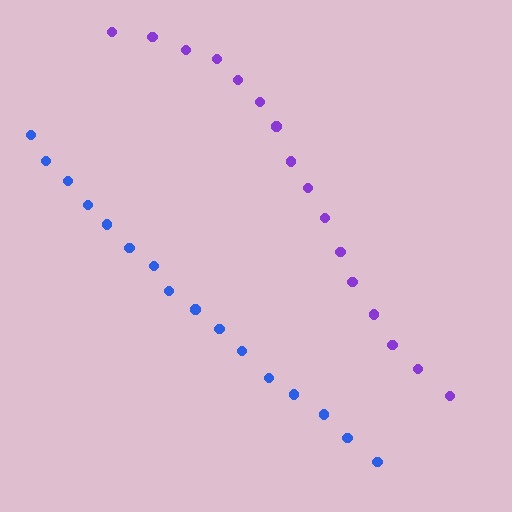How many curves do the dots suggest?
There are 2 distinct paths.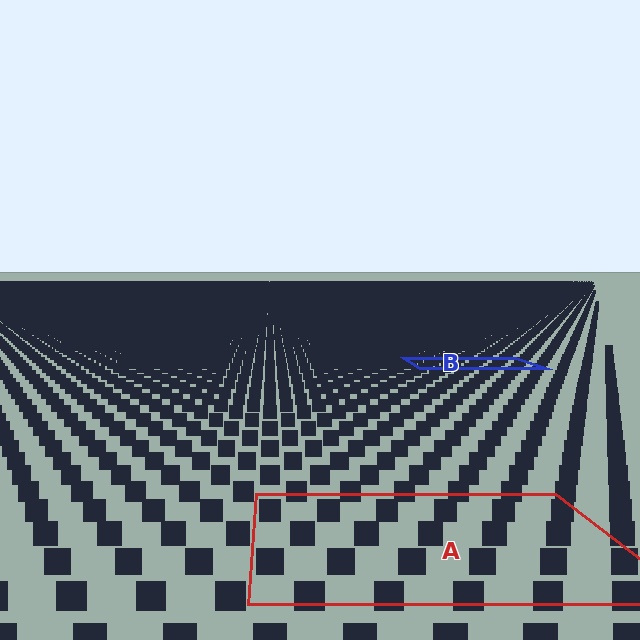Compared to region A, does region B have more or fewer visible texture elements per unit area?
Region B has more texture elements per unit area — they are packed more densely because it is farther away.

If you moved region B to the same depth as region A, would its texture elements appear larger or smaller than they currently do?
They would appear larger. At a closer depth, the same texture elements are projected at a bigger on-screen size.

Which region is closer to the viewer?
Region A is closer. The texture elements there are larger and more spread out.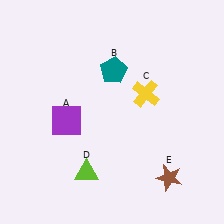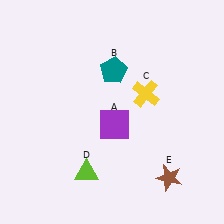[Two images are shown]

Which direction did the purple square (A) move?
The purple square (A) moved right.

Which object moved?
The purple square (A) moved right.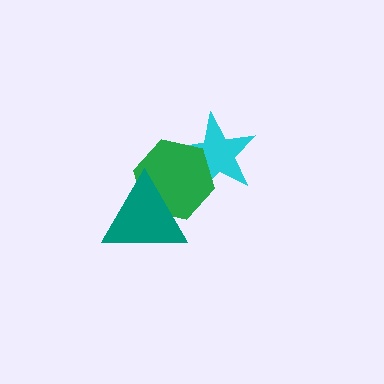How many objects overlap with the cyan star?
1 object overlaps with the cyan star.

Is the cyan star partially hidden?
Yes, it is partially covered by another shape.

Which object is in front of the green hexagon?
The teal triangle is in front of the green hexagon.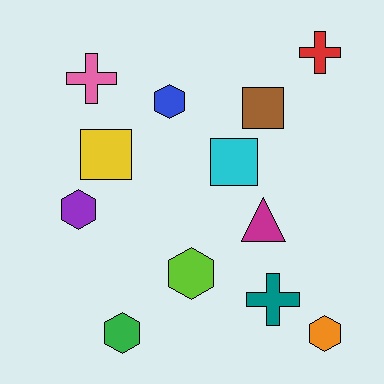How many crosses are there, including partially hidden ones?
There are 3 crosses.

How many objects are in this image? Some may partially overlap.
There are 12 objects.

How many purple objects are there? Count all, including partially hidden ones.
There is 1 purple object.